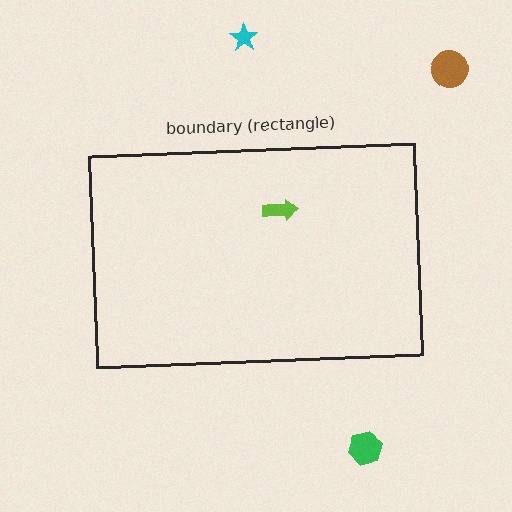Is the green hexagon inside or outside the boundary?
Outside.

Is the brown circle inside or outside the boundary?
Outside.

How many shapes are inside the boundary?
1 inside, 3 outside.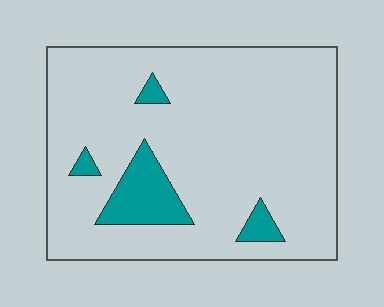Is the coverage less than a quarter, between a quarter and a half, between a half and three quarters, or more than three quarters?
Less than a quarter.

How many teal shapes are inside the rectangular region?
4.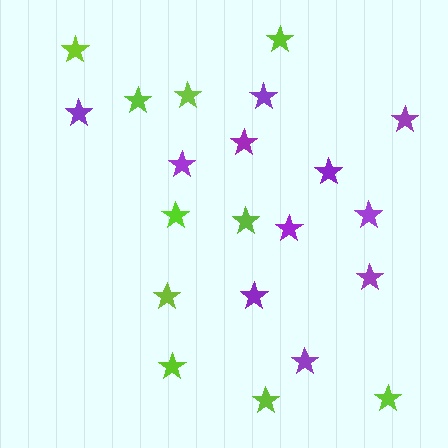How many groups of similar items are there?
There are 2 groups: one group of lime stars (10) and one group of purple stars (11).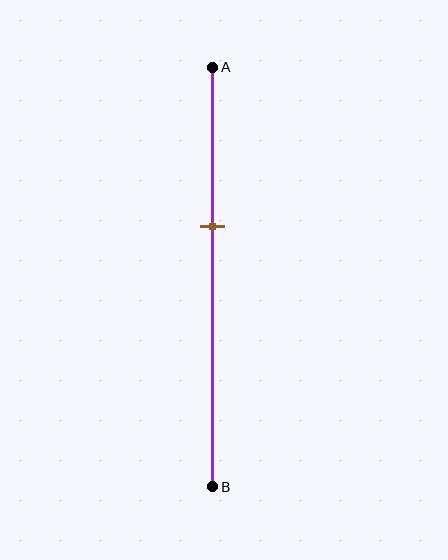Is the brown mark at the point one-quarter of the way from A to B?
No, the mark is at about 40% from A, not at the 25% one-quarter point.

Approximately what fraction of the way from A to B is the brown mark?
The brown mark is approximately 40% of the way from A to B.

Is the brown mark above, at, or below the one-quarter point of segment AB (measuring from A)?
The brown mark is below the one-quarter point of segment AB.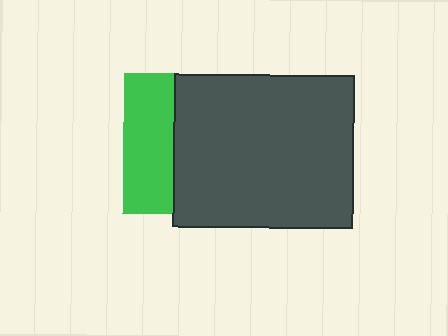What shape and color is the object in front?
The object in front is a dark gray rectangle.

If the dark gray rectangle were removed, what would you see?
You would see the complete green square.